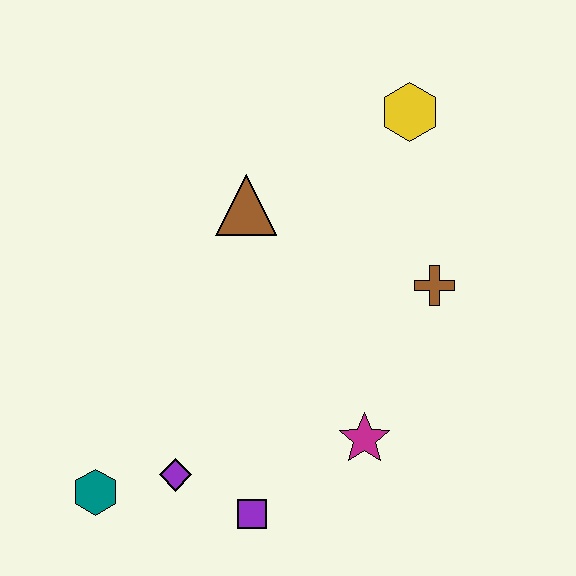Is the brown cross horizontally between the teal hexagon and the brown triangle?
No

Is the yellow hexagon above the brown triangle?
Yes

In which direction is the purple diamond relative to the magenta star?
The purple diamond is to the left of the magenta star.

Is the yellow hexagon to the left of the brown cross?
Yes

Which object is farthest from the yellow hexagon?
The teal hexagon is farthest from the yellow hexagon.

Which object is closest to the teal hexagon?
The purple diamond is closest to the teal hexagon.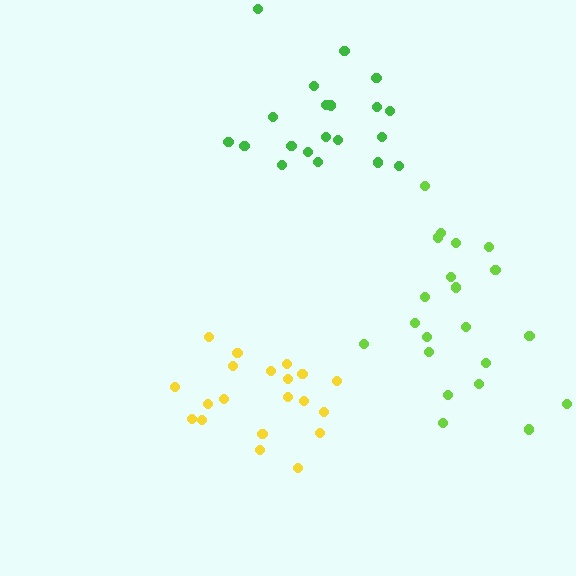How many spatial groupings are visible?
There are 3 spatial groupings.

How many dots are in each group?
Group 1: 20 dots, Group 2: 20 dots, Group 3: 21 dots (61 total).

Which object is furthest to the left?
The yellow cluster is leftmost.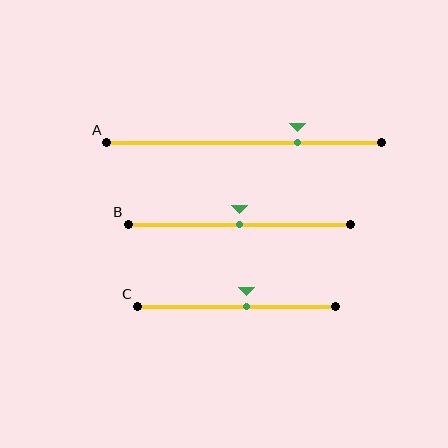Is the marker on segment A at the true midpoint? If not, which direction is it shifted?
No, the marker on segment A is shifted to the right by about 19% of the segment length.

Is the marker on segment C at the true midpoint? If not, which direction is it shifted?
No, the marker on segment C is shifted to the right by about 5% of the segment length.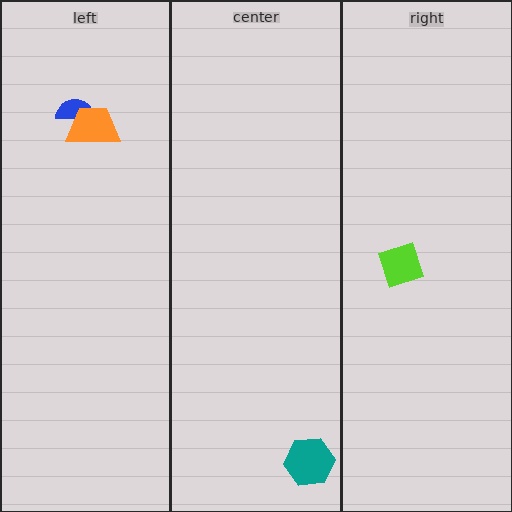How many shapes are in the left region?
2.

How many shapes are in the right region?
1.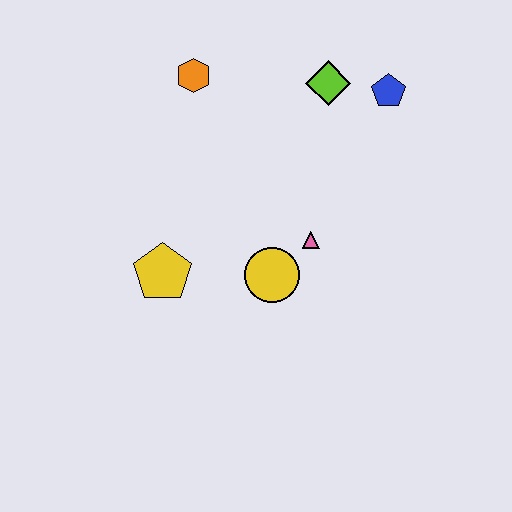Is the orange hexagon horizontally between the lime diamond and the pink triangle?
No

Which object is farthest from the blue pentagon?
The yellow pentagon is farthest from the blue pentagon.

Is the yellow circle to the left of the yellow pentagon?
No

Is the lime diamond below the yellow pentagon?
No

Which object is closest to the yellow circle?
The pink triangle is closest to the yellow circle.